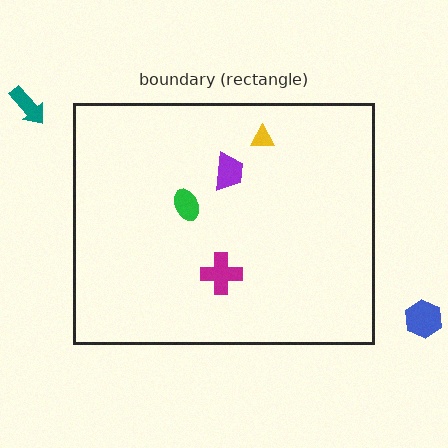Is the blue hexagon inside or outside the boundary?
Outside.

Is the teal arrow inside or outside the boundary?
Outside.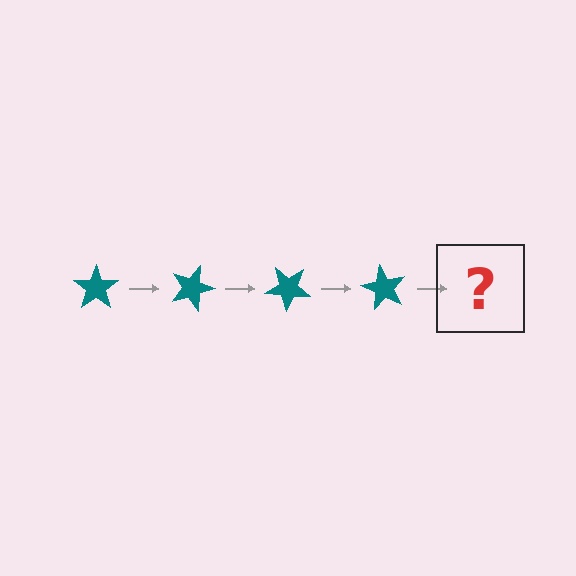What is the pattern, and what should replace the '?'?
The pattern is that the star rotates 20 degrees each step. The '?' should be a teal star rotated 80 degrees.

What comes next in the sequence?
The next element should be a teal star rotated 80 degrees.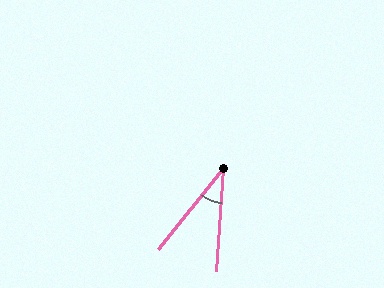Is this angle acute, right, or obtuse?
It is acute.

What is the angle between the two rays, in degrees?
Approximately 35 degrees.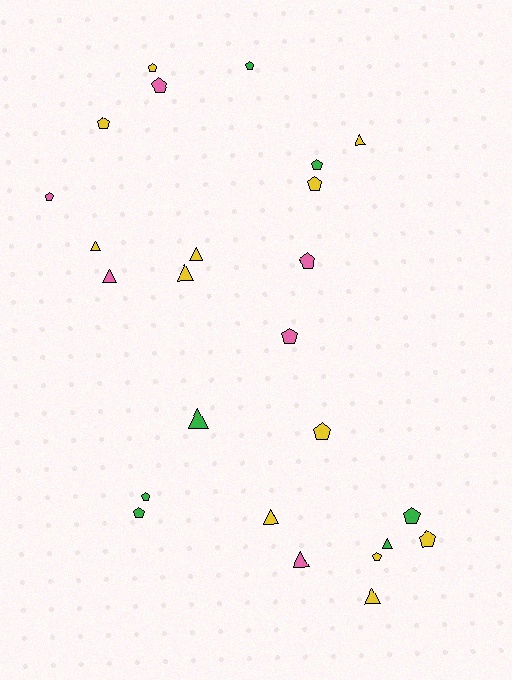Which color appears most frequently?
Yellow, with 12 objects.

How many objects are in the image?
There are 25 objects.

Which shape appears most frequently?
Pentagon, with 15 objects.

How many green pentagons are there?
There are 5 green pentagons.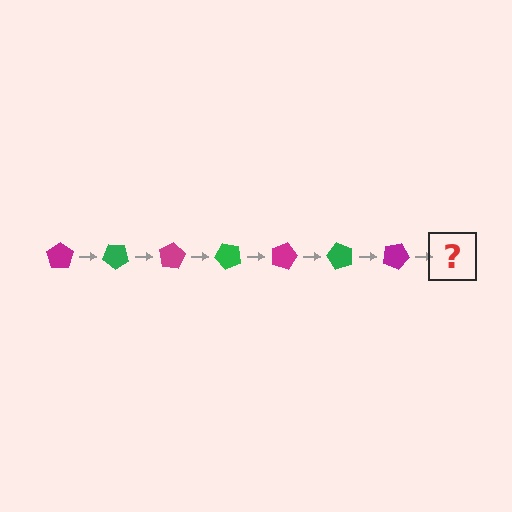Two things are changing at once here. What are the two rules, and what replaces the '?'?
The two rules are that it rotates 40 degrees each step and the color cycles through magenta and green. The '?' should be a green pentagon, rotated 280 degrees from the start.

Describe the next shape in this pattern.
It should be a green pentagon, rotated 280 degrees from the start.